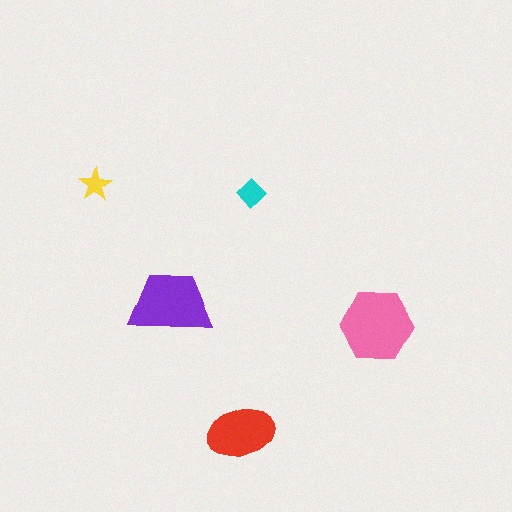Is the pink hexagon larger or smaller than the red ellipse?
Larger.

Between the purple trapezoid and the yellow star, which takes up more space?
The purple trapezoid.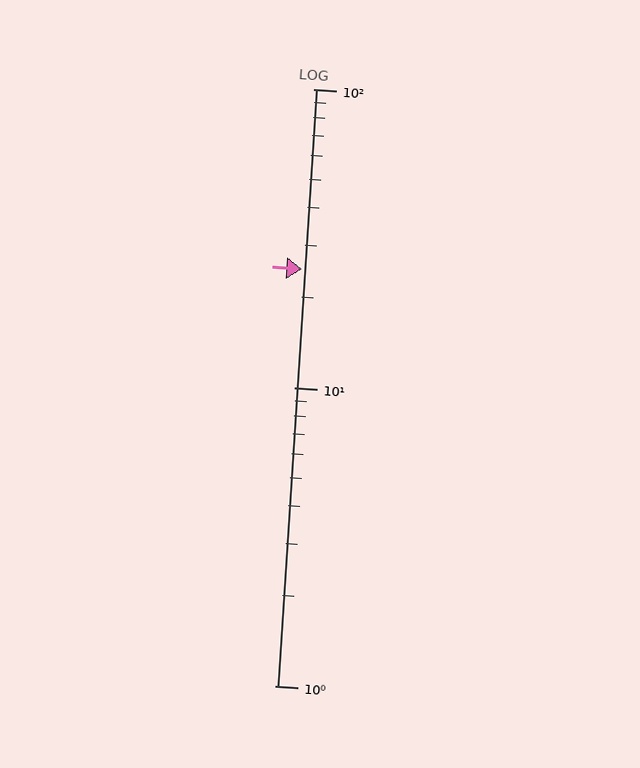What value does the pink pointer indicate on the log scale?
The pointer indicates approximately 25.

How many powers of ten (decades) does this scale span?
The scale spans 2 decades, from 1 to 100.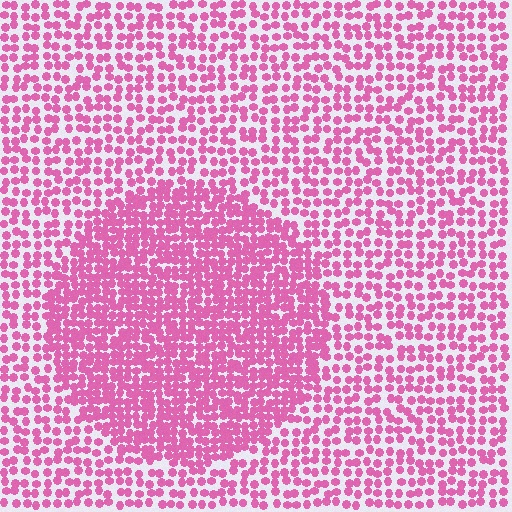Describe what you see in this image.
The image contains small pink elements arranged at two different densities. A circle-shaped region is visible where the elements are more densely packed than the surrounding area.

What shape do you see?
I see a circle.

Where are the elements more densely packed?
The elements are more densely packed inside the circle boundary.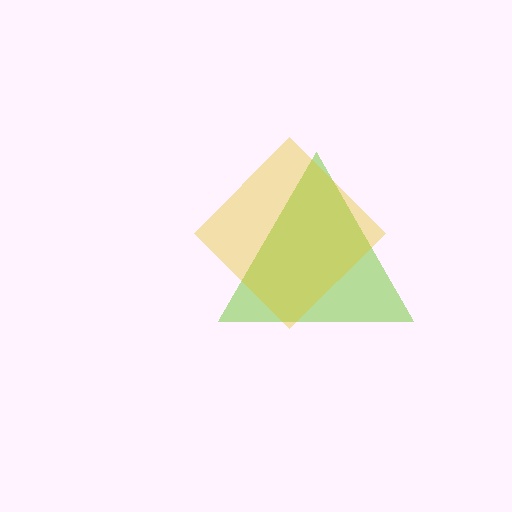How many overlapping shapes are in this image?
There are 2 overlapping shapes in the image.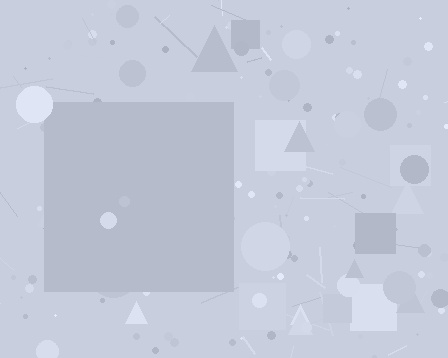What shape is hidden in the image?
A square is hidden in the image.